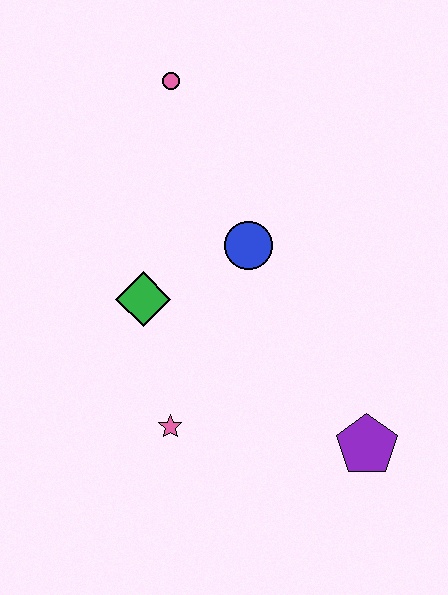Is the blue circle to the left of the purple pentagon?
Yes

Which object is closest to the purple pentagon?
The pink star is closest to the purple pentagon.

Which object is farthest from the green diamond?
The purple pentagon is farthest from the green diamond.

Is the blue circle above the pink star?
Yes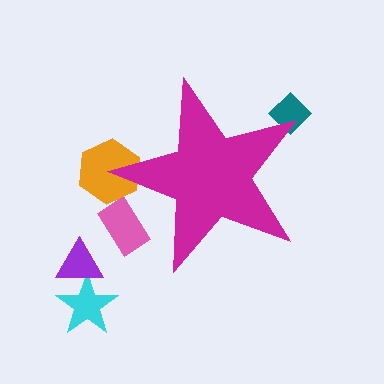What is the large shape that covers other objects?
A magenta star.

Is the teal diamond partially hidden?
Yes, the teal diamond is partially hidden behind the magenta star.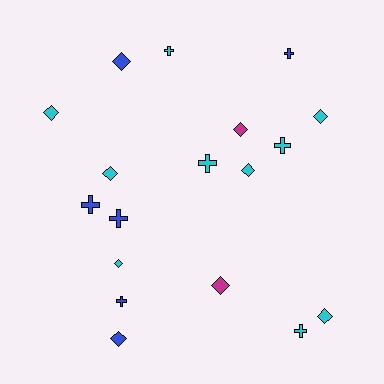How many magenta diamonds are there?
There are 2 magenta diamonds.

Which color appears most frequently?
Cyan, with 10 objects.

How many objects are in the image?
There are 18 objects.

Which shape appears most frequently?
Diamond, with 10 objects.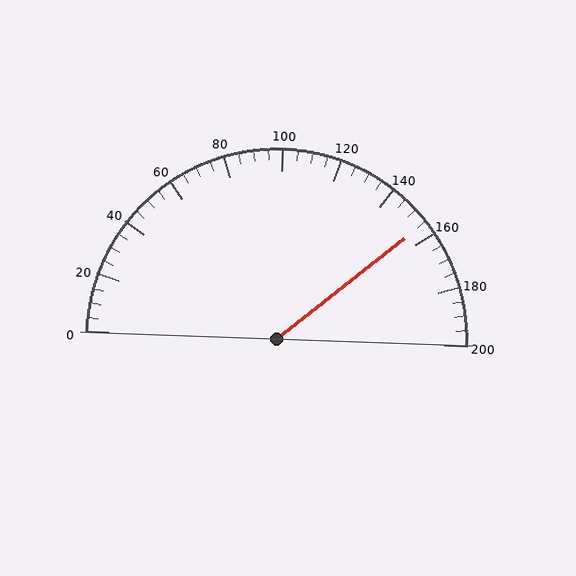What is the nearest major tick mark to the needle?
The nearest major tick mark is 160.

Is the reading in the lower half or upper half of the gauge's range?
The reading is in the upper half of the range (0 to 200).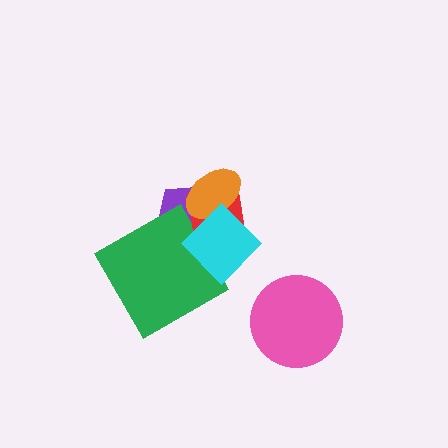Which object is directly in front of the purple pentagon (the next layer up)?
The green square is directly in front of the purple pentagon.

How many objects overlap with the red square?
3 objects overlap with the red square.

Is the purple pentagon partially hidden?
Yes, it is partially covered by another shape.